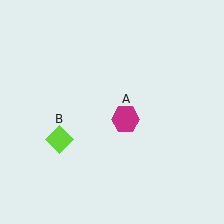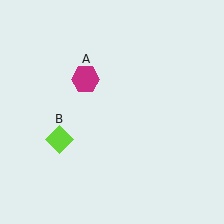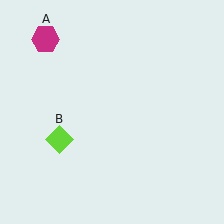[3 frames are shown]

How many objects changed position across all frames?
1 object changed position: magenta hexagon (object A).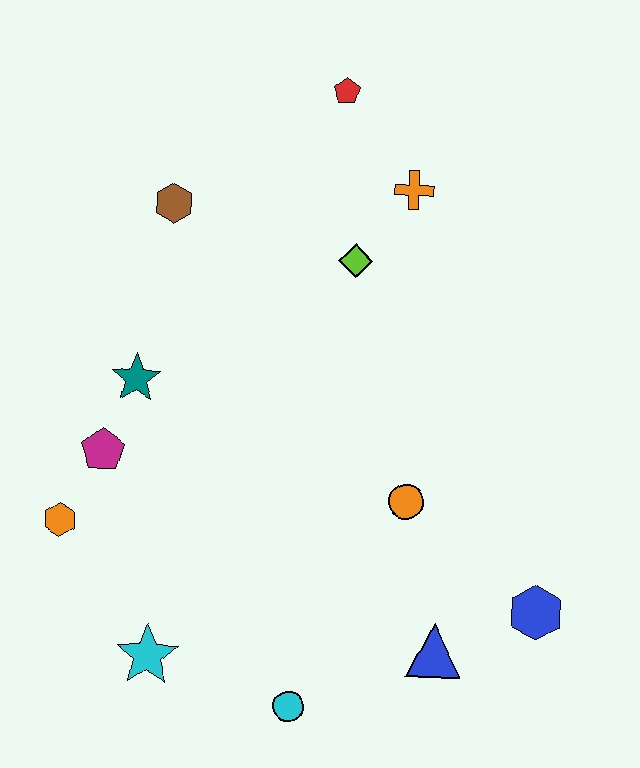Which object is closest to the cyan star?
The cyan circle is closest to the cyan star.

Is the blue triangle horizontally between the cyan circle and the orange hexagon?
No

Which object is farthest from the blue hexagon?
The red pentagon is farthest from the blue hexagon.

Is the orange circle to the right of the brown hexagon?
Yes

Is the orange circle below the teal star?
Yes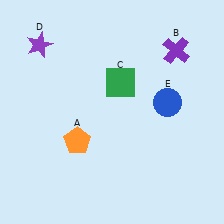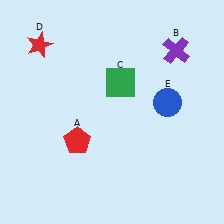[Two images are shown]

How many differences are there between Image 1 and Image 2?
There are 2 differences between the two images.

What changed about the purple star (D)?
In Image 1, D is purple. In Image 2, it changed to red.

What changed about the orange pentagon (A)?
In Image 1, A is orange. In Image 2, it changed to red.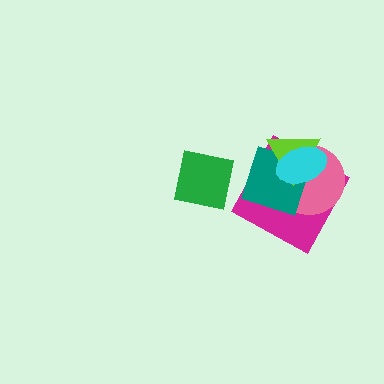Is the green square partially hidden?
No, no other shape covers it.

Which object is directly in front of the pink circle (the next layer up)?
The teal diamond is directly in front of the pink circle.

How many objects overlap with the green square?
0 objects overlap with the green square.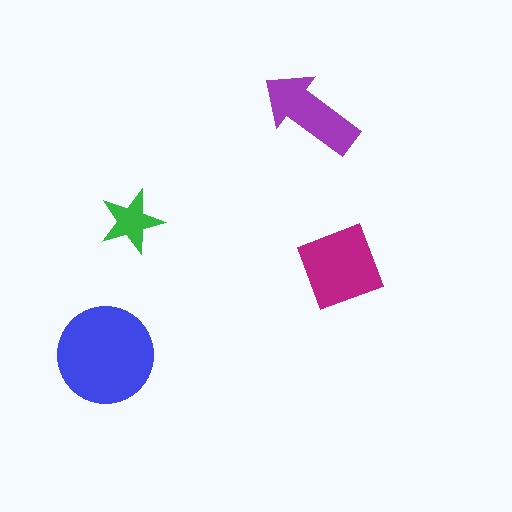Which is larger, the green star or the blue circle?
The blue circle.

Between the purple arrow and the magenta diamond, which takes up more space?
The magenta diamond.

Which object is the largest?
The blue circle.